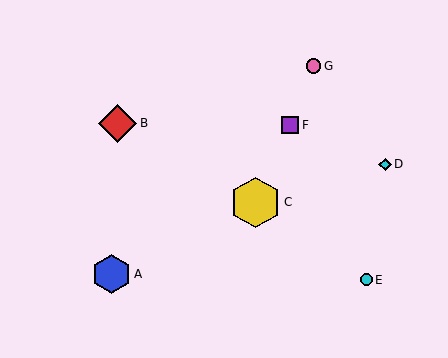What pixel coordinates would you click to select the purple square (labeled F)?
Click at (290, 125) to select the purple square F.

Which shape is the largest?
The yellow hexagon (labeled C) is the largest.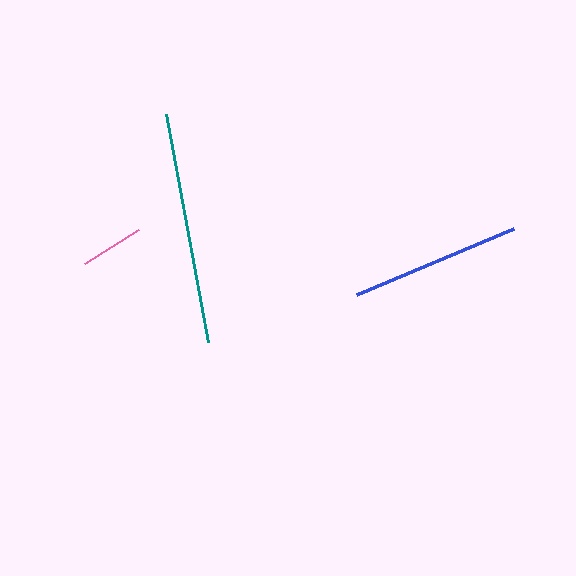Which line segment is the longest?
The teal line is the longest at approximately 232 pixels.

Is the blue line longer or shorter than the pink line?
The blue line is longer than the pink line.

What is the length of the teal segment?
The teal segment is approximately 232 pixels long.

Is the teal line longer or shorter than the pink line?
The teal line is longer than the pink line.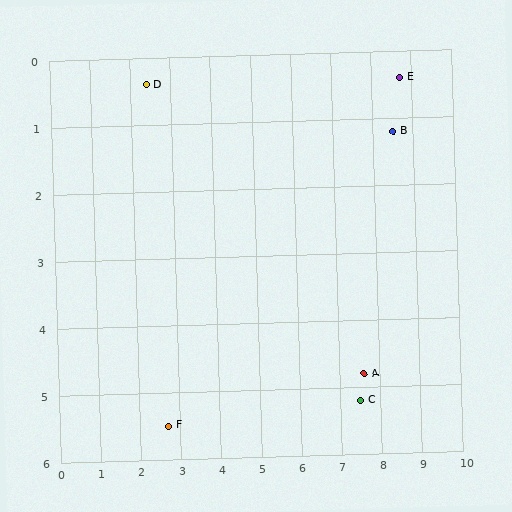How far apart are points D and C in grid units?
Points D and C are about 7.0 grid units apart.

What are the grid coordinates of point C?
Point C is at approximately (7.5, 5.2).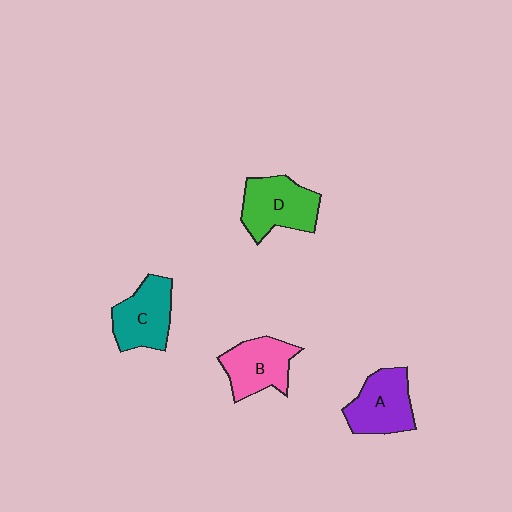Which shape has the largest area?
Shape D (green).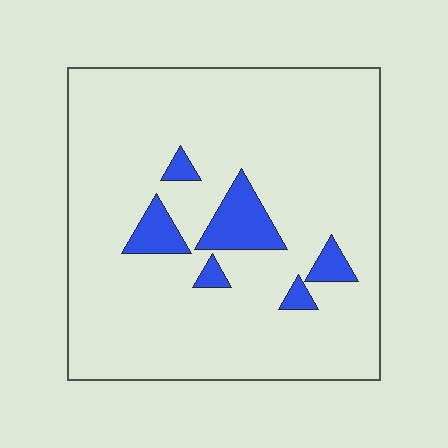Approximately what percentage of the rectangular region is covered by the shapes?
Approximately 10%.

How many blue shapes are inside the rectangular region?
6.